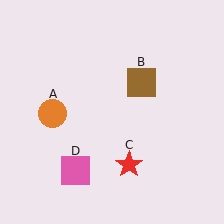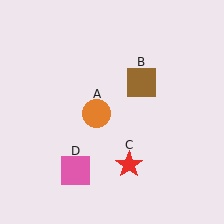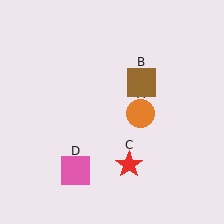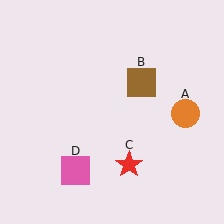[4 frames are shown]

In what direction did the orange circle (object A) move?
The orange circle (object A) moved right.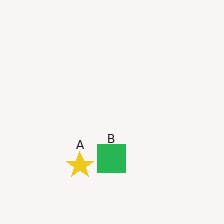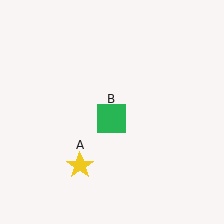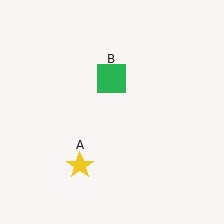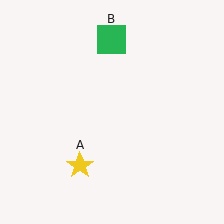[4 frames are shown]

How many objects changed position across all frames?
1 object changed position: green square (object B).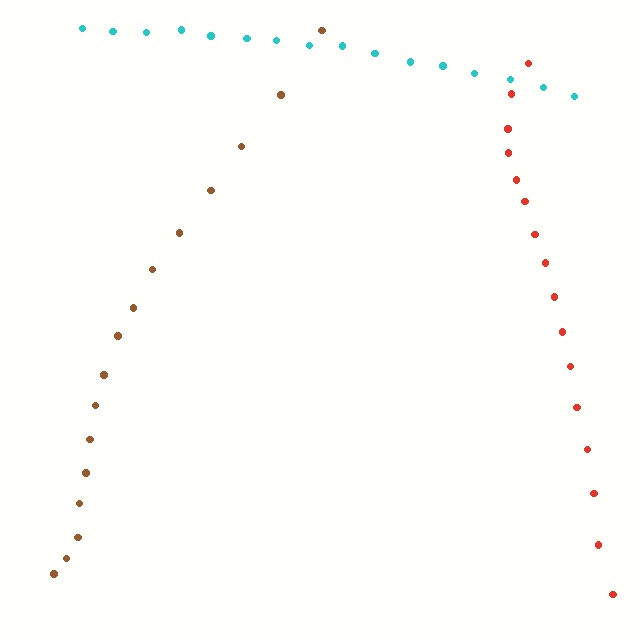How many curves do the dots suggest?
There are 3 distinct paths.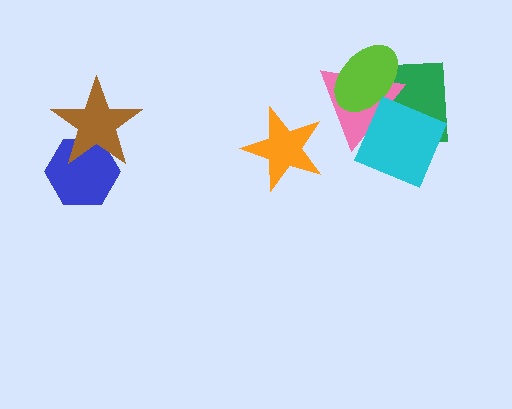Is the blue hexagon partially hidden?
Yes, it is partially covered by another shape.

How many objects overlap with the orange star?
0 objects overlap with the orange star.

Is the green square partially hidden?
Yes, it is partially covered by another shape.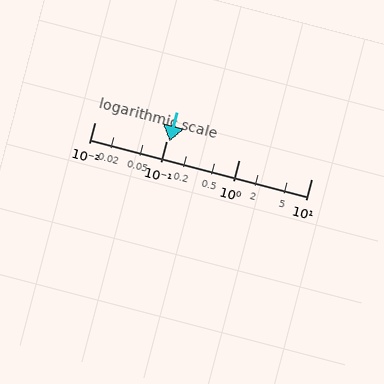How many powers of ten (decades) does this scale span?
The scale spans 3 decades, from 0.01 to 10.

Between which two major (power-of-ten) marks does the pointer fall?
The pointer is between 0.1 and 1.